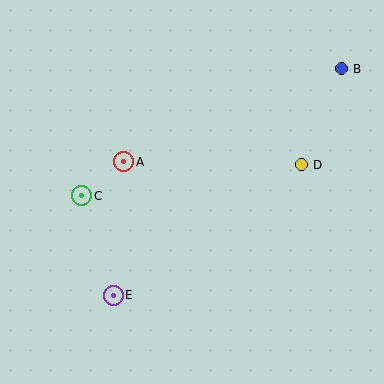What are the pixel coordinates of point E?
Point E is at (113, 295).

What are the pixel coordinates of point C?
Point C is at (82, 196).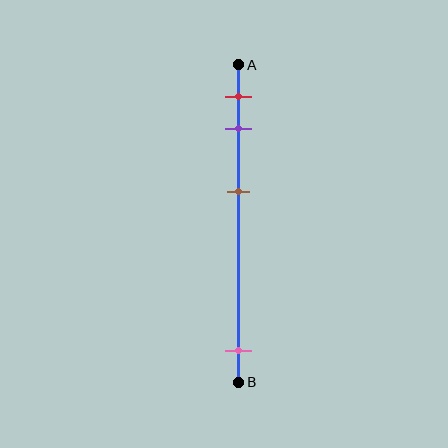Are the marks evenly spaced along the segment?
No, the marks are not evenly spaced.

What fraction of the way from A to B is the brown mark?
The brown mark is approximately 40% (0.4) of the way from A to B.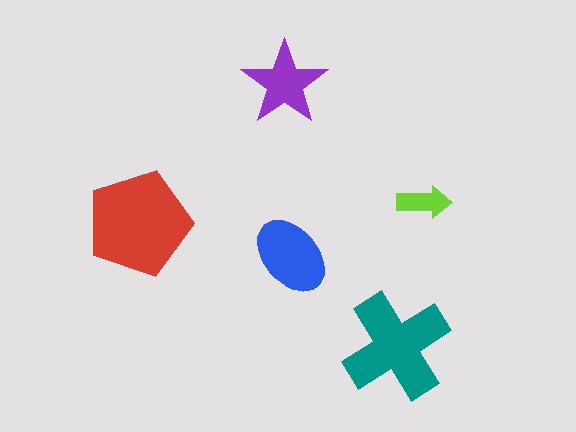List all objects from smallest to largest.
The lime arrow, the purple star, the blue ellipse, the teal cross, the red pentagon.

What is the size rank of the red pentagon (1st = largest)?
1st.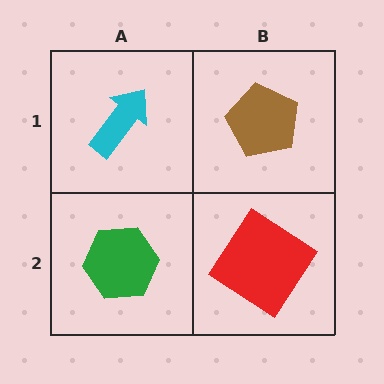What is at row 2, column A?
A green hexagon.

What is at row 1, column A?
A cyan arrow.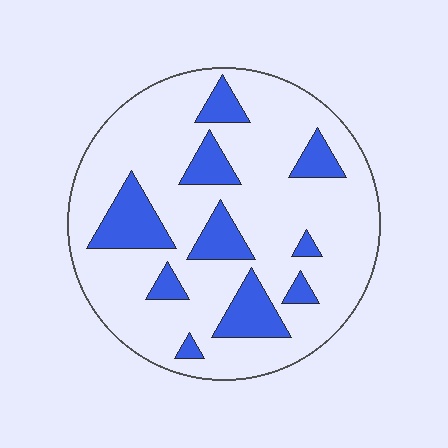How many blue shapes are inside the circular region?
10.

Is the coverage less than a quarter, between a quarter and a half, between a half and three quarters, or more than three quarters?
Less than a quarter.